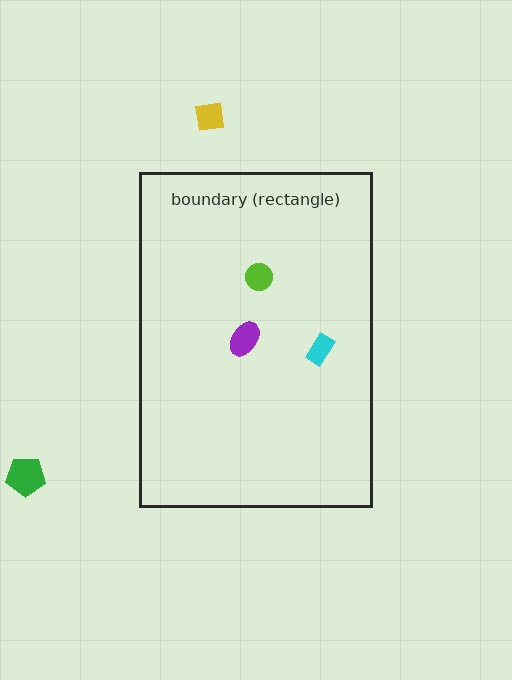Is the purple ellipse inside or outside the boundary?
Inside.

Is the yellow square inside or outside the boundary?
Outside.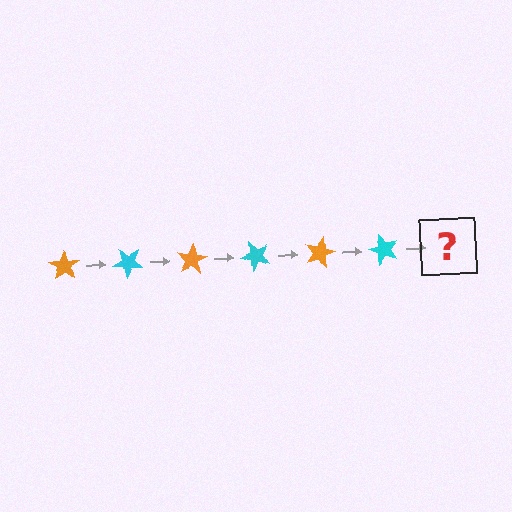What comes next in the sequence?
The next element should be an orange star, rotated 240 degrees from the start.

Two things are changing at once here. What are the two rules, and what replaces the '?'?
The two rules are that it rotates 40 degrees each step and the color cycles through orange and cyan. The '?' should be an orange star, rotated 240 degrees from the start.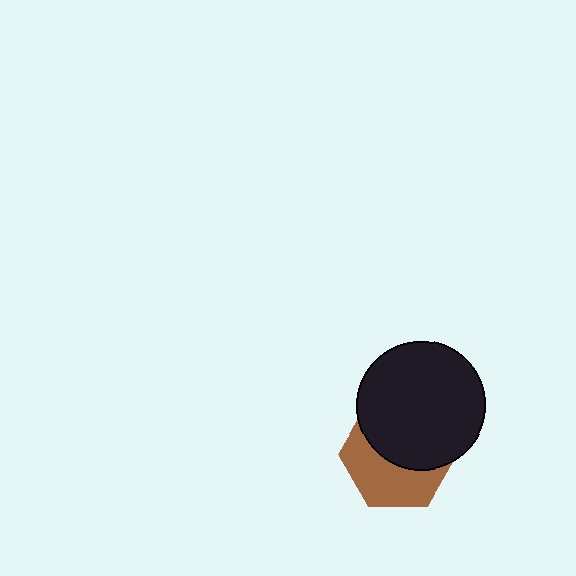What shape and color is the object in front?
The object in front is a black circle.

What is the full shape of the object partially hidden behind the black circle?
The partially hidden object is a brown hexagon.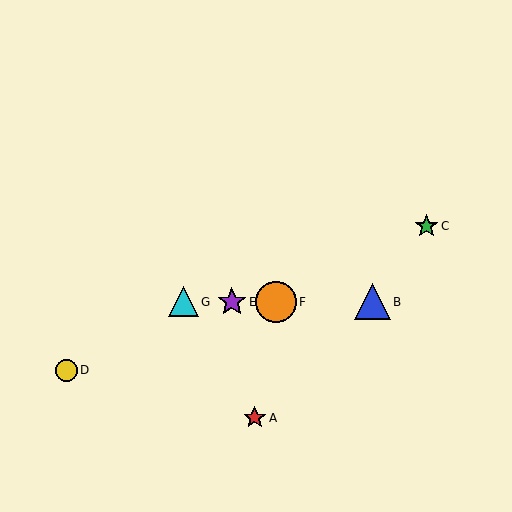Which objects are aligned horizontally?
Objects B, E, F, G are aligned horizontally.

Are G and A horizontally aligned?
No, G is at y≈302 and A is at y≈418.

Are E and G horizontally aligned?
Yes, both are at y≈302.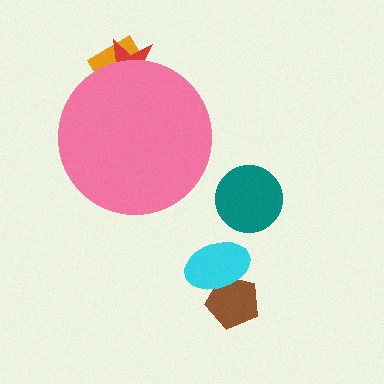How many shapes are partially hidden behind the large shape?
2 shapes are partially hidden.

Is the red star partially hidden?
Yes, the red star is partially hidden behind the pink circle.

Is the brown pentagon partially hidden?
No, the brown pentagon is fully visible.